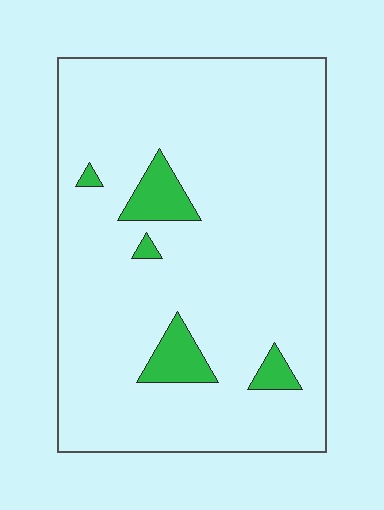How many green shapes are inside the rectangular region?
5.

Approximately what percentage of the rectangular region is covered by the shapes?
Approximately 10%.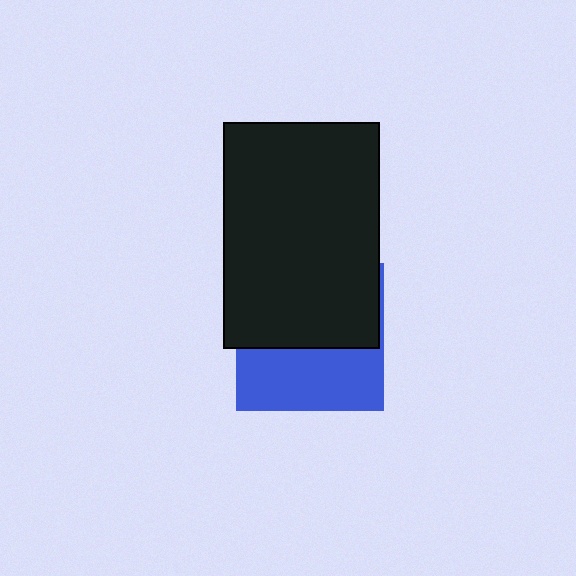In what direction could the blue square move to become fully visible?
The blue square could move down. That would shift it out from behind the black rectangle entirely.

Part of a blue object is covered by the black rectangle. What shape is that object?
It is a square.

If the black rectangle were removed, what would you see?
You would see the complete blue square.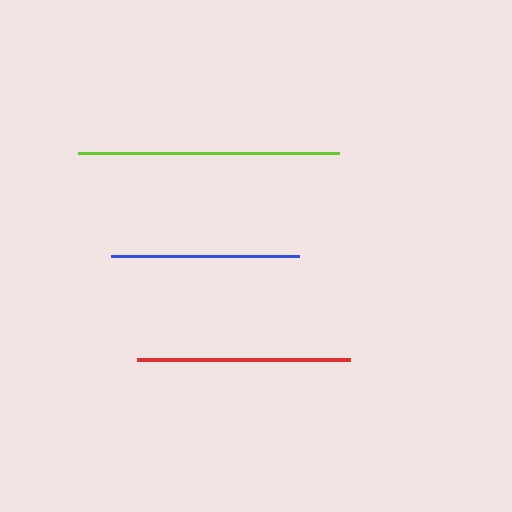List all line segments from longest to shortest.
From longest to shortest: lime, red, blue.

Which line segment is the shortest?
The blue line is the shortest at approximately 189 pixels.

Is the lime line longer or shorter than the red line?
The lime line is longer than the red line.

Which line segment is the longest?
The lime line is the longest at approximately 260 pixels.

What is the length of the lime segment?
The lime segment is approximately 260 pixels long.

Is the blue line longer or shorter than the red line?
The red line is longer than the blue line.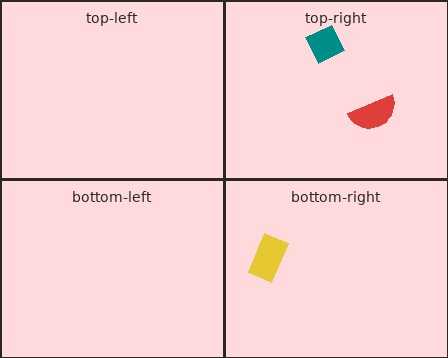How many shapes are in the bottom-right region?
1.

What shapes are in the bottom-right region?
The yellow rectangle.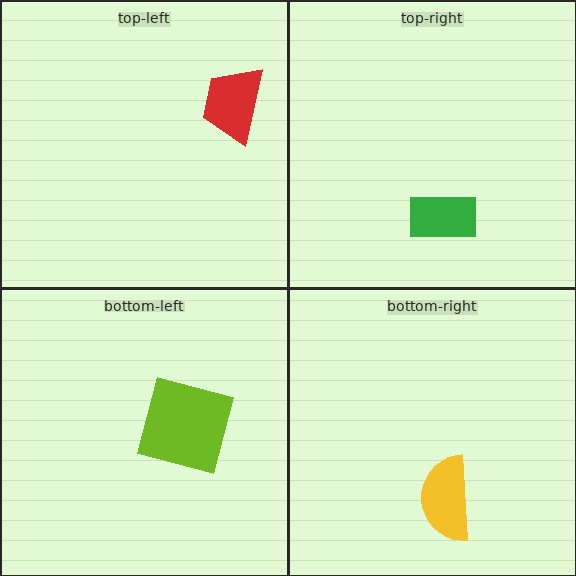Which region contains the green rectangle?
The top-right region.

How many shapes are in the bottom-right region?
1.